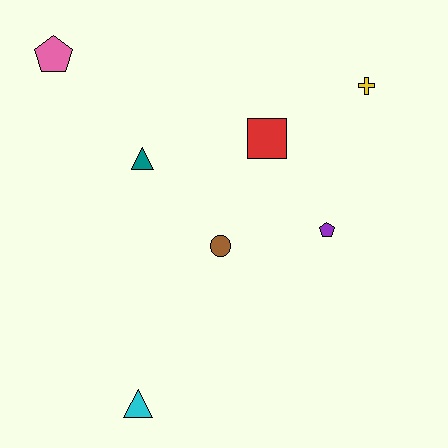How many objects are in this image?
There are 7 objects.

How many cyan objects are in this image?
There is 1 cyan object.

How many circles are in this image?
There is 1 circle.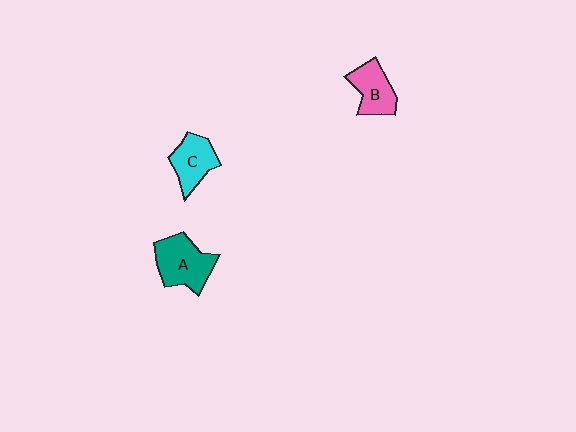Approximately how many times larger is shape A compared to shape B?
Approximately 1.3 times.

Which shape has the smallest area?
Shape B (pink).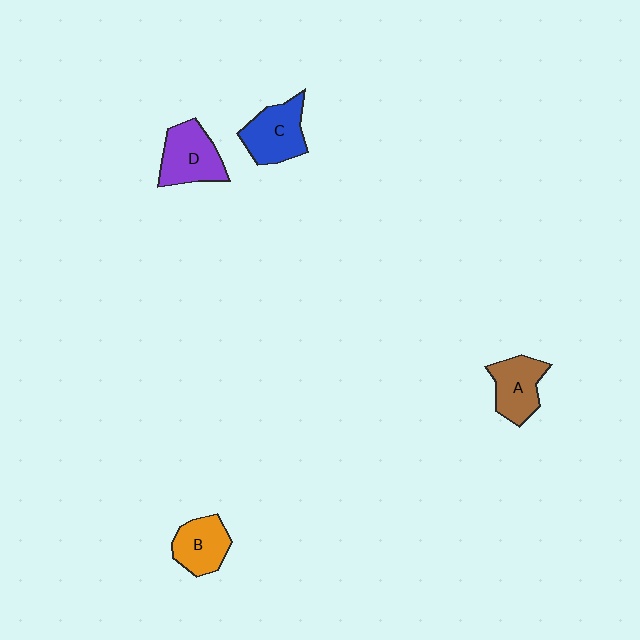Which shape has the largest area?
Shape C (blue).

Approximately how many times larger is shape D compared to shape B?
Approximately 1.2 times.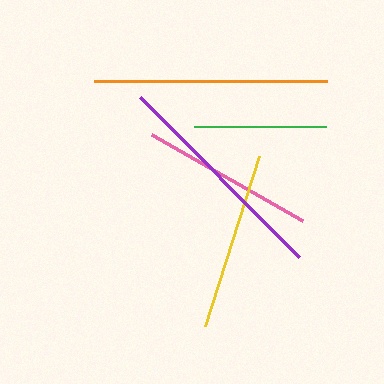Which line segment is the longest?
The orange line is the longest at approximately 233 pixels.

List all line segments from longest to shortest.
From longest to shortest: orange, purple, yellow, pink, green.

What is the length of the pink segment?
The pink segment is approximately 174 pixels long.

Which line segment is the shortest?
The green line is the shortest at approximately 132 pixels.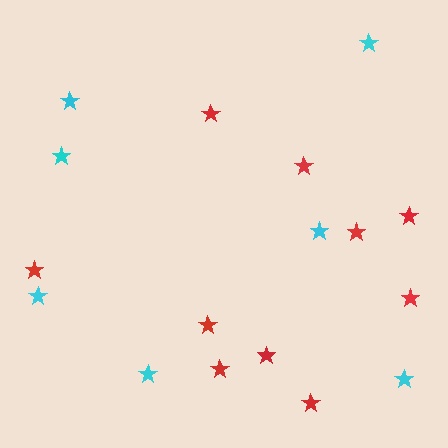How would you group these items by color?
There are 2 groups: one group of cyan stars (7) and one group of red stars (10).